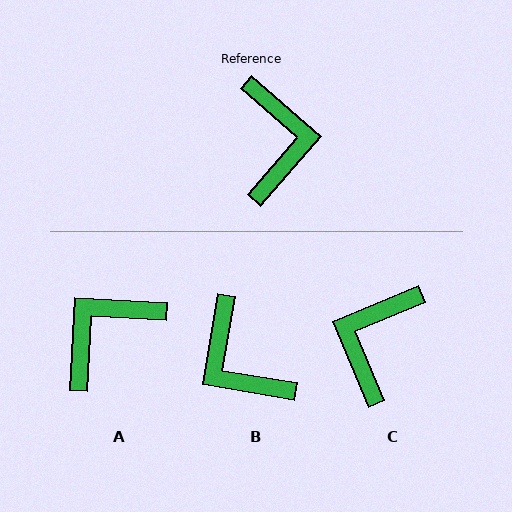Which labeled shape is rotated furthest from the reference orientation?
C, about 154 degrees away.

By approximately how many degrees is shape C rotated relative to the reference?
Approximately 154 degrees counter-clockwise.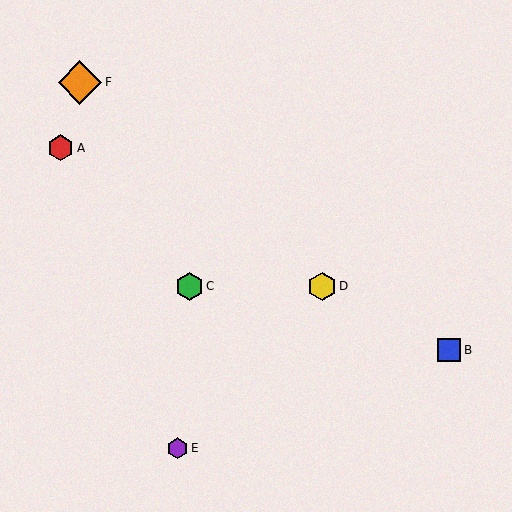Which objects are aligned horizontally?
Objects C, D are aligned horizontally.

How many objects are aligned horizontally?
2 objects (C, D) are aligned horizontally.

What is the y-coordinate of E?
Object E is at y≈448.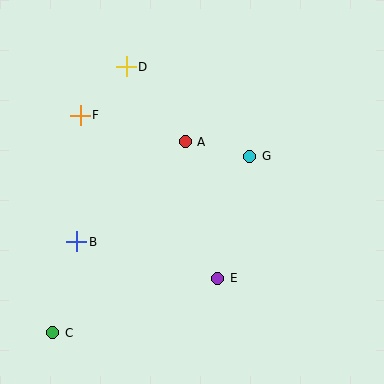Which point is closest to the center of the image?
Point A at (185, 142) is closest to the center.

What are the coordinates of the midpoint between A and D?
The midpoint between A and D is at (156, 104).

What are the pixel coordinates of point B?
Point B is at (77, 242).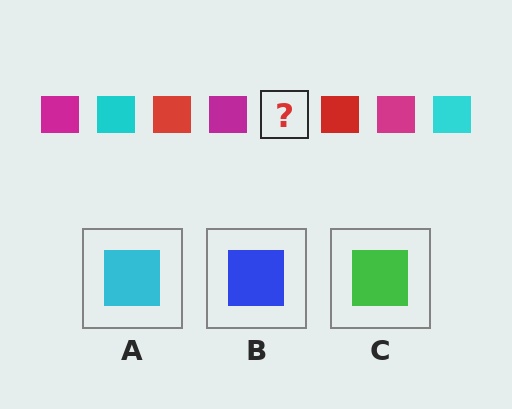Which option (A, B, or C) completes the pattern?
A.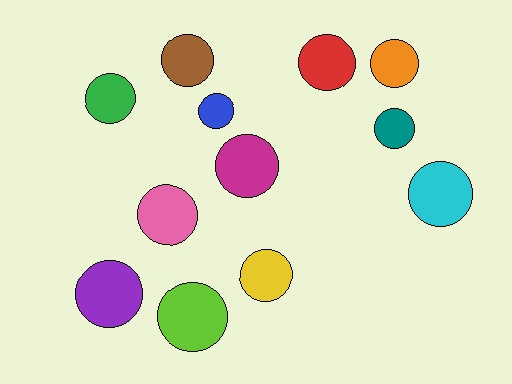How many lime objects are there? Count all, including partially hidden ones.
There is 1 lime object.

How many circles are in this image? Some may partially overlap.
There are 12 circles.